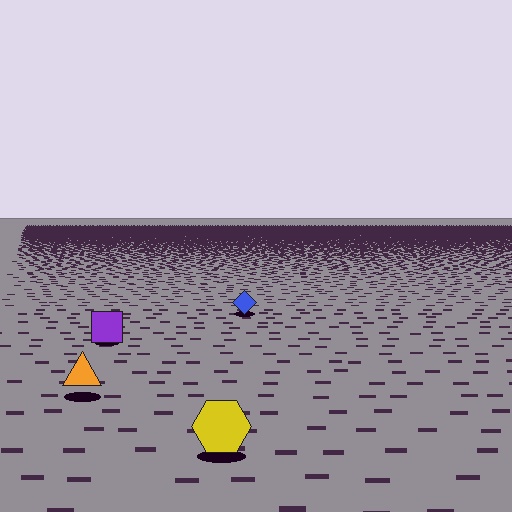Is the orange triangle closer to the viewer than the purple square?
Yes. The orange triangle is closer — you can tell from the texture gradient: the ground texture is coarser near it.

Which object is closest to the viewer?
The yellow hexagon is closest. The texture marks near it are larger and more spread out.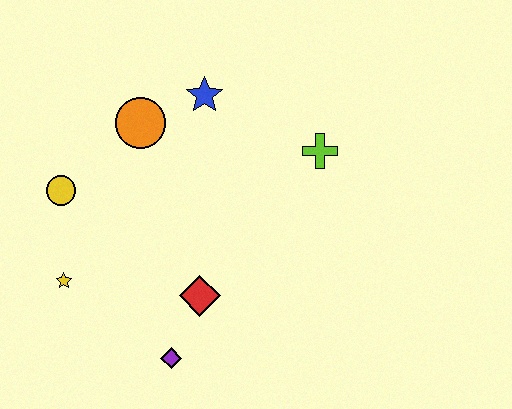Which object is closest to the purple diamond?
The red diamond is closest to the purple diamond.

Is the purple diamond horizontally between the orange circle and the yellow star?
No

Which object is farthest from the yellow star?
The lime cross is farthest from the yellow star.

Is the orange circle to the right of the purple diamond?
No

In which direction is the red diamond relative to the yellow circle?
The red diamond is to the right of the yellow circle.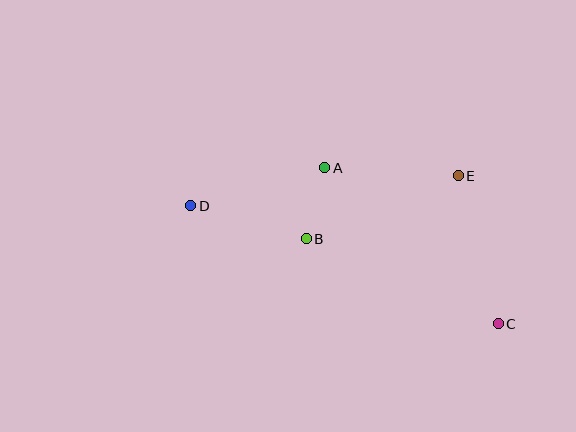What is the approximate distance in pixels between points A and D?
The distance between A and D is approximately 139 pixels.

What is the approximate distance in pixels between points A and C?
The distance between A and C is approximately 233 pixels.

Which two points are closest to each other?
Points A and B are closest to each other.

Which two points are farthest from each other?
Points C and D are farthest from each other.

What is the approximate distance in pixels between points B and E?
The distance between B and E is approximately 165 pixels.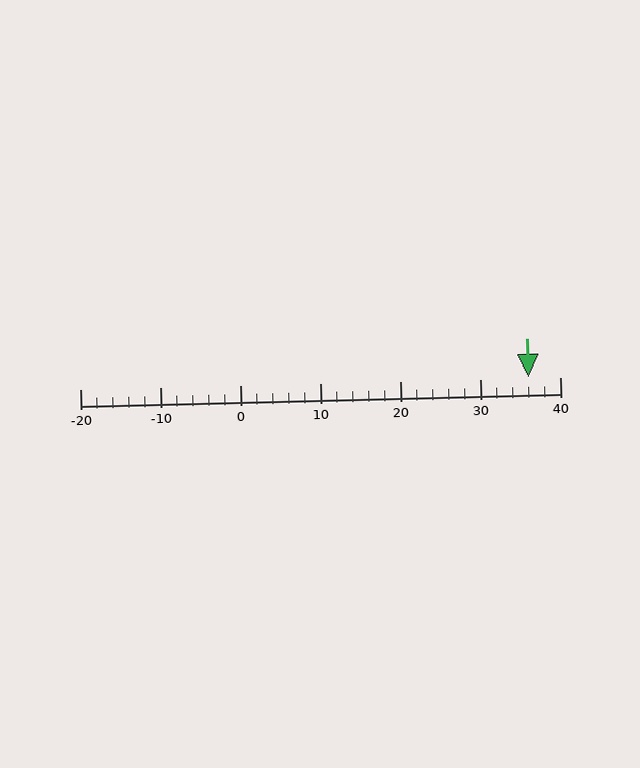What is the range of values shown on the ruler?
The ruler shows values from -20 to 40.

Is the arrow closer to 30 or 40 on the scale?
The arrow is closer to 40.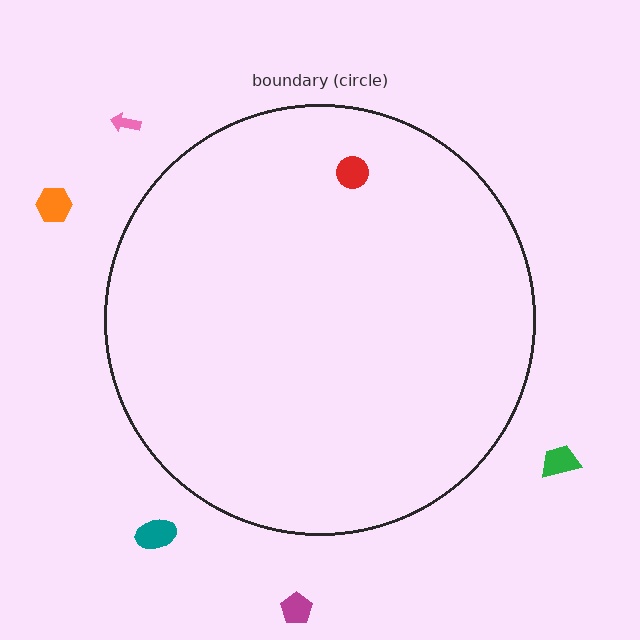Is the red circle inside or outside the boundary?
Inside.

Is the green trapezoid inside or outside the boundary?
Outside.